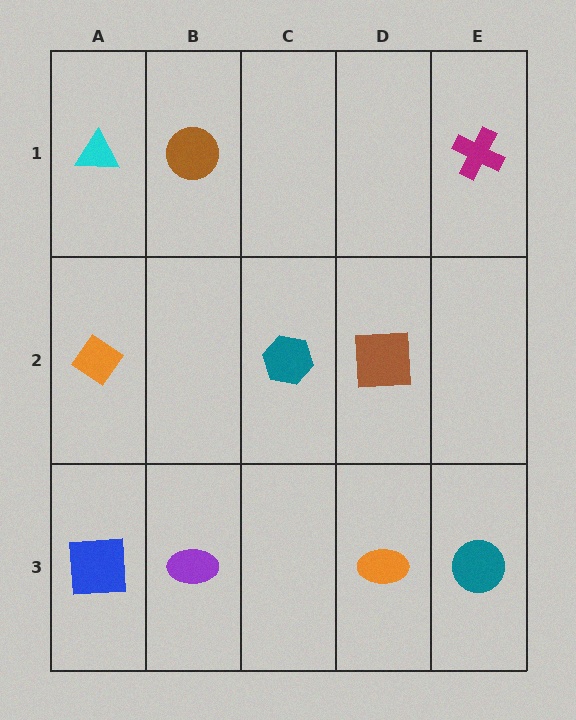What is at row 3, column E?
A teal circle.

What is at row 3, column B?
A purple ellipse.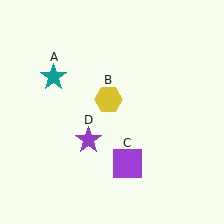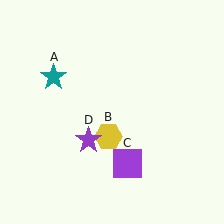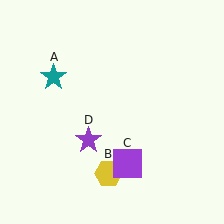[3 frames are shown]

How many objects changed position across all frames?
1 object changed position: yellow hexagon (object B).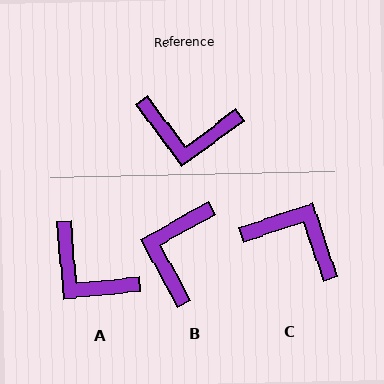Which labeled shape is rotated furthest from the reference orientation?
C, about 162 degrees away.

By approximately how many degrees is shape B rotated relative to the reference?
Approximately 98 degrees clockwise.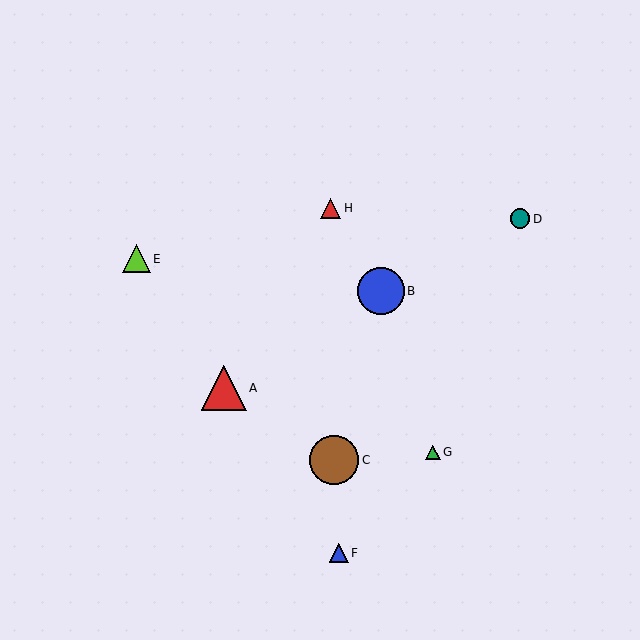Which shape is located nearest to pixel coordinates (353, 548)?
The blue triangle (labeled F) at (339, 553) is nearest to that location.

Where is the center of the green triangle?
The center of the green triangle is at (433, 452).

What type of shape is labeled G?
Shape G is a green triangle.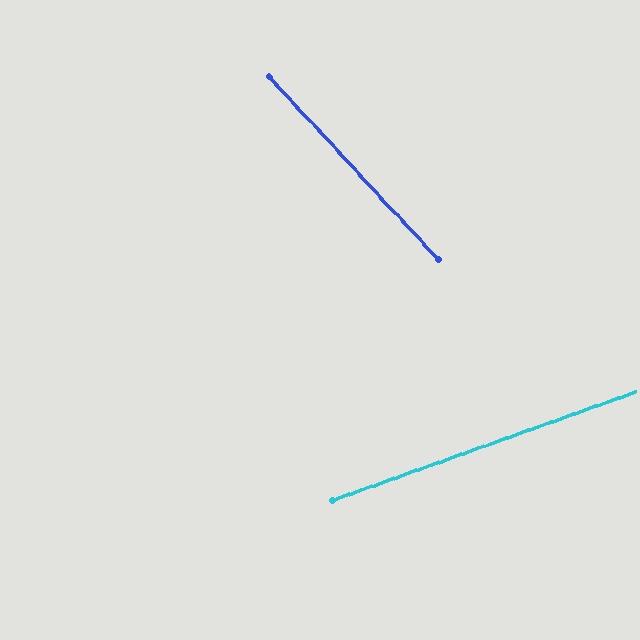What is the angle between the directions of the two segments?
Approximately 67 degrees.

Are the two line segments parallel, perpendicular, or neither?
Neither parallel nor perpendicular — they differ by about 67°.